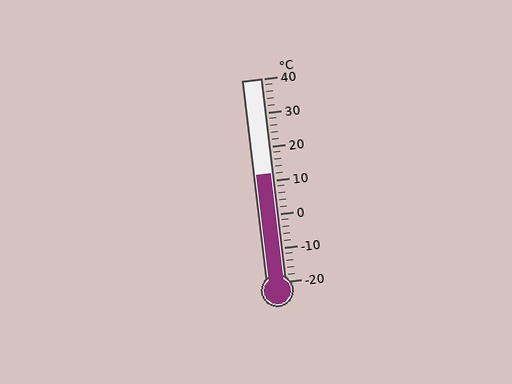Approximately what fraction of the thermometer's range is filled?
The thermometer is filled to approximately 55% of its range.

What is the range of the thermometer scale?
The thermometer scale ranges from -20°C to 40°C.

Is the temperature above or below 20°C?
The temperature is below 20°C.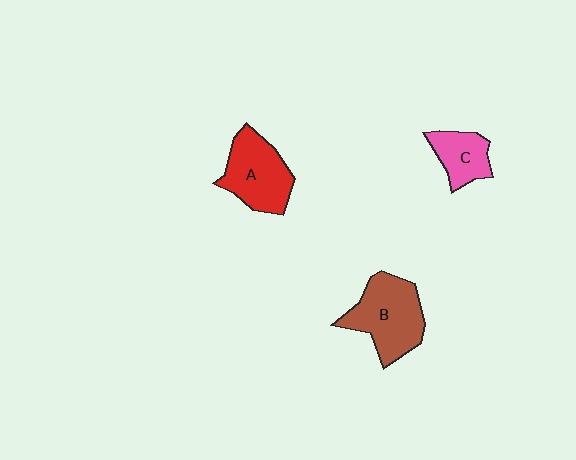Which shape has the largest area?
Shape B (brown).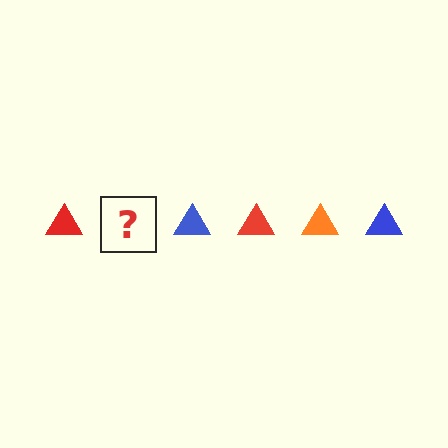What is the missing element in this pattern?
The missing element is an orange triangle.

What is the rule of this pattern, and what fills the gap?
The rule is that the pattern cycles through red, orange, blue triangles. The gap should be filled with an orange triangle.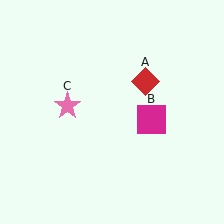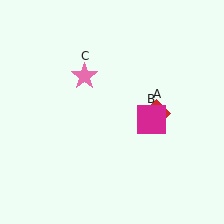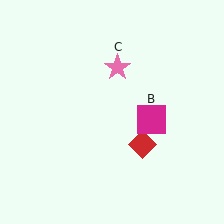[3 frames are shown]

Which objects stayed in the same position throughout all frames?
Magenta square (object B) remained stationary.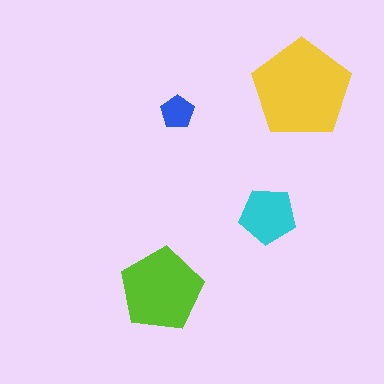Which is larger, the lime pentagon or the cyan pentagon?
The lime one.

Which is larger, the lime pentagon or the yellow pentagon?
The yellow one.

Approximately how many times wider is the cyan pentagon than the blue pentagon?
About 1.5 times wider.